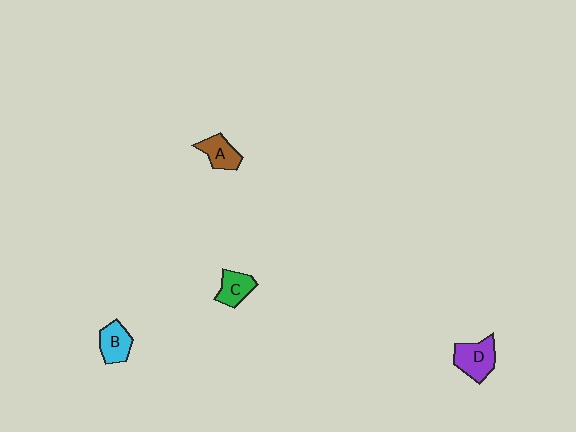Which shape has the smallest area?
Shape C (green).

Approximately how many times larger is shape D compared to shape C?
Approximately 1.4 times.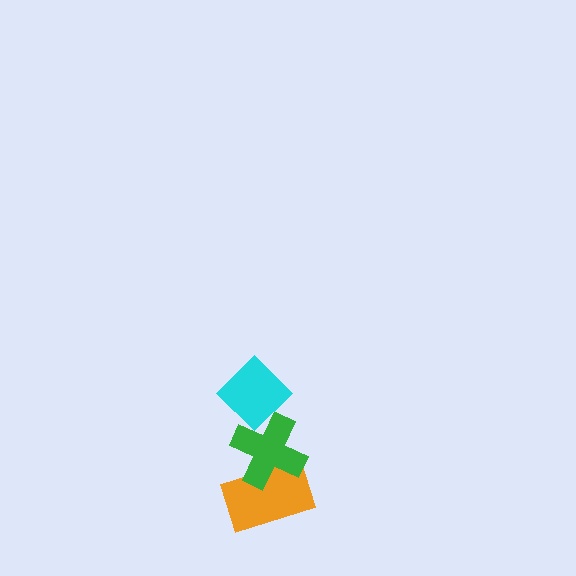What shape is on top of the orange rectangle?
The green cross is on top of the orange rectangle.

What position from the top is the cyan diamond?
The cyan diamond is 1st from the top.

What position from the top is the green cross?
The green cross is 2nd from the top.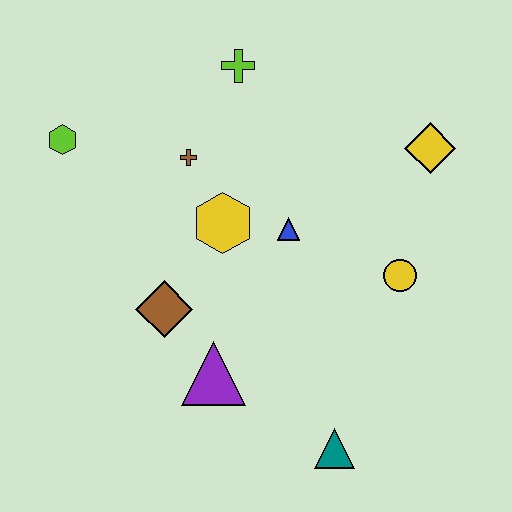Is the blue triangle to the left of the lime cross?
No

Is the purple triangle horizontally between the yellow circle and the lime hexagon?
Yes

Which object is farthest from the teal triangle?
The lime hexagon is farthest from the teal triangle.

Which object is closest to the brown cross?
The yellow hexagon is closest to the brown cross.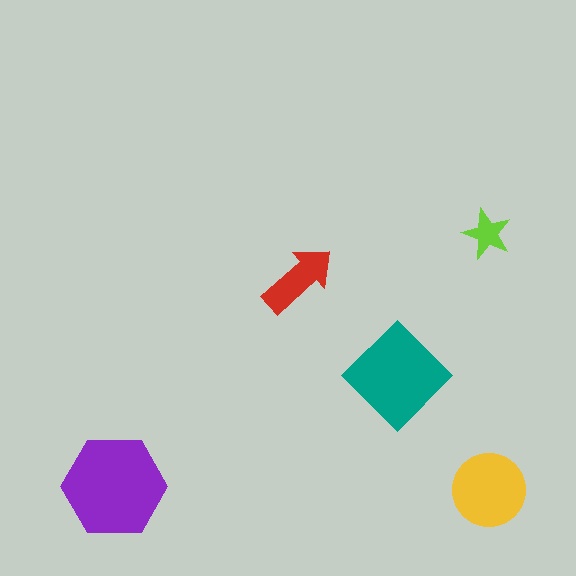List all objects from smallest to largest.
The lime star, the red arrow, the yellow circle, the teal diamond, the purple hexagon.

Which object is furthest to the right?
The yellow circle is rightmost.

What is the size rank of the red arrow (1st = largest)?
4th.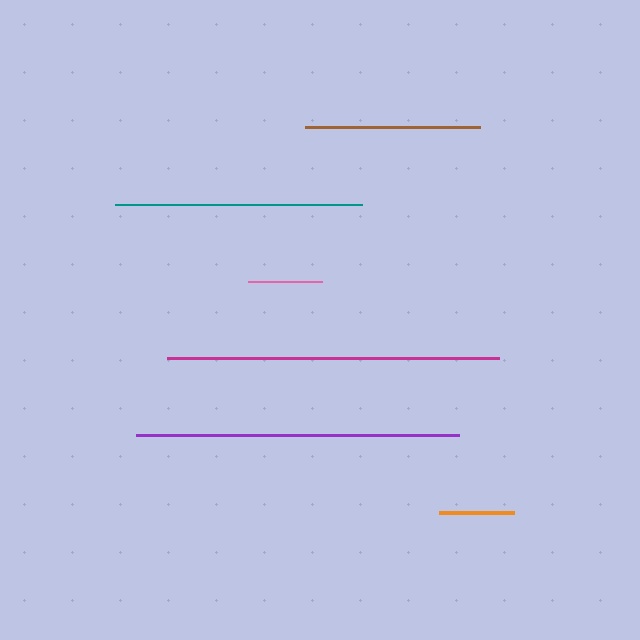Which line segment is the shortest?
The pink line is the shortest at approximately 73 pixels.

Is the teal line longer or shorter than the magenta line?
The magenta line is longer than the teal line.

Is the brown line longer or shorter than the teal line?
The teal line is longer than the brown line.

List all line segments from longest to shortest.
From longest to shortest: magenta, purple, teal, brown, orange, pink.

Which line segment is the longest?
The magenta line is the longest at approximately 332 pixels.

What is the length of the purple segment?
The purple segment is approximately 324 pixels long.